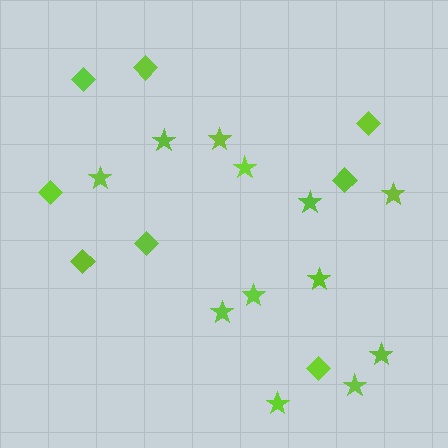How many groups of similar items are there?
There are 2 groups: one group of stars (12) and one group of diamonds (8).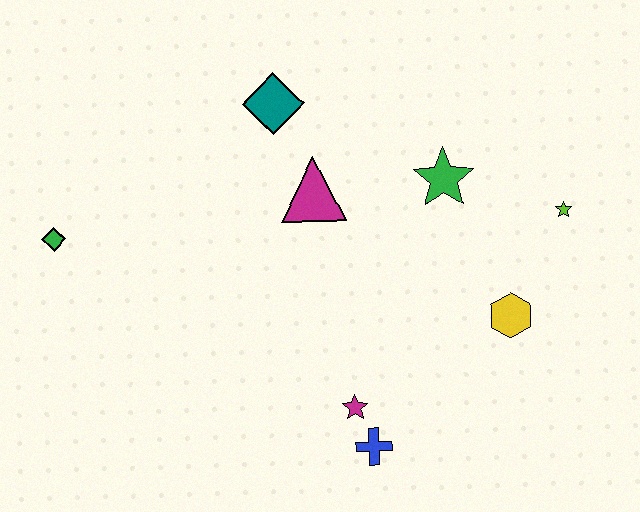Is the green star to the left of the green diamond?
No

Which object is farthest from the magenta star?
The green diamond is farthest from the magenta star.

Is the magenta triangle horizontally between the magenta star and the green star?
No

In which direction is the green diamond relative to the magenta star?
The green diamond is to the left of the magenta star.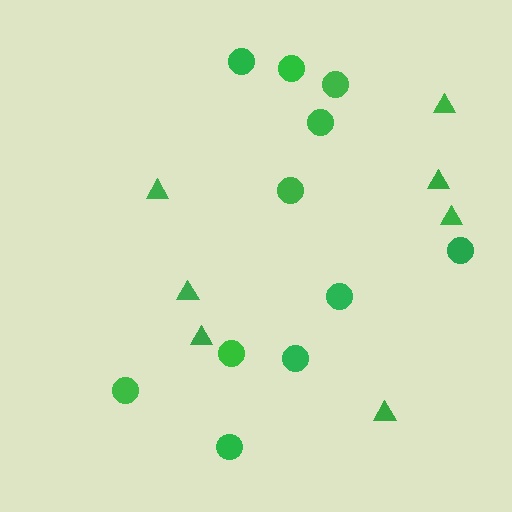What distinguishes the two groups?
There are 2 groups: one group of circles (11) and one group of triangles (7).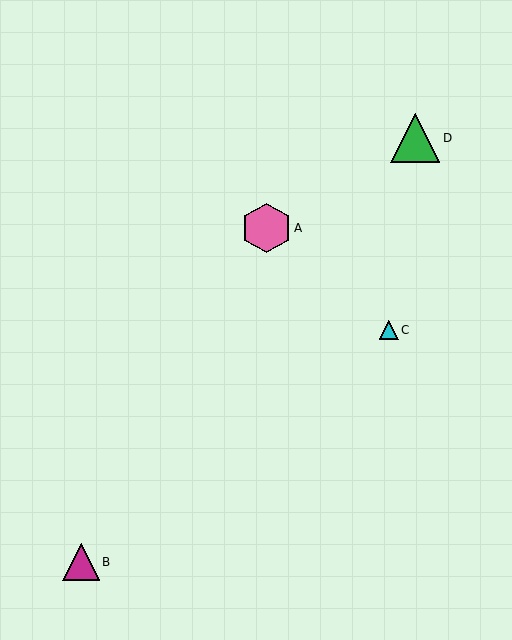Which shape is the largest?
The pink hexagon (labeled A) is the largest.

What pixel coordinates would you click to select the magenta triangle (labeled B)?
Click at (81, 562) to select the magenta triangle B.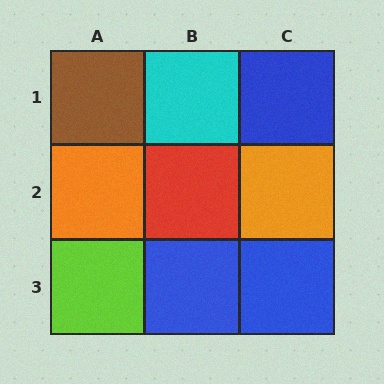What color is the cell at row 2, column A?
Orange.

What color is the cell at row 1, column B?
Cyan.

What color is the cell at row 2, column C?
Orange.